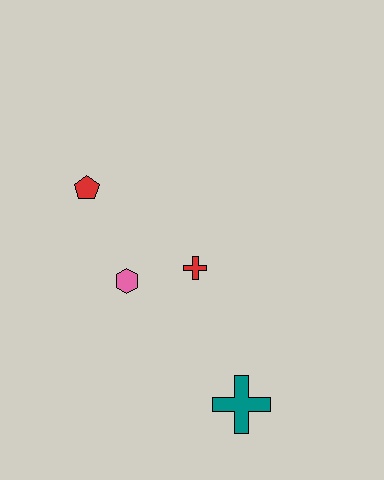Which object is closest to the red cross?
The pink hexagon is closest to the red cross.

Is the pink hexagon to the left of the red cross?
Yes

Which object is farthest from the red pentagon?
The teal cross is farthest from the red pentagon.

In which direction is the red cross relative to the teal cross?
The red cross is above the teal cross.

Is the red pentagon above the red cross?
Yes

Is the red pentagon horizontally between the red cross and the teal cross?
No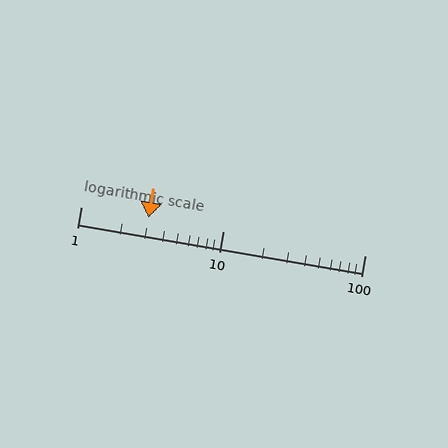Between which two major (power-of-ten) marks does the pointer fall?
The pointer is between 1 and 10.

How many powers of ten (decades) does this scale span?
The scale spans 2 decades, from 1 to 100.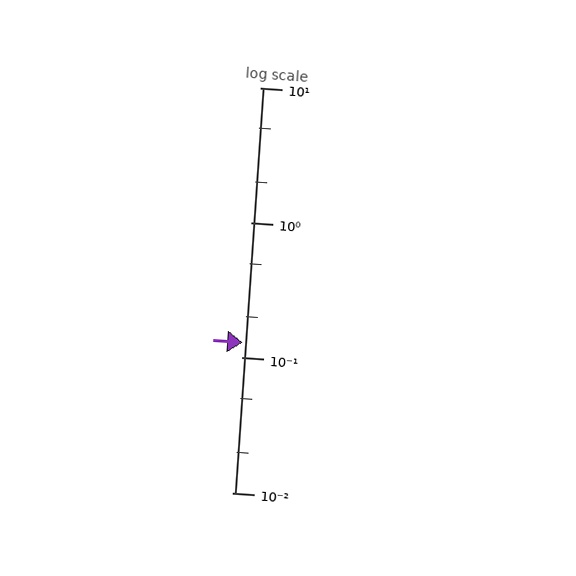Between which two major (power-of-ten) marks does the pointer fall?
The pointer is between 0.1 and 1.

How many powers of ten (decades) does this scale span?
The scale spans 3 decades, from 0.01 to 10.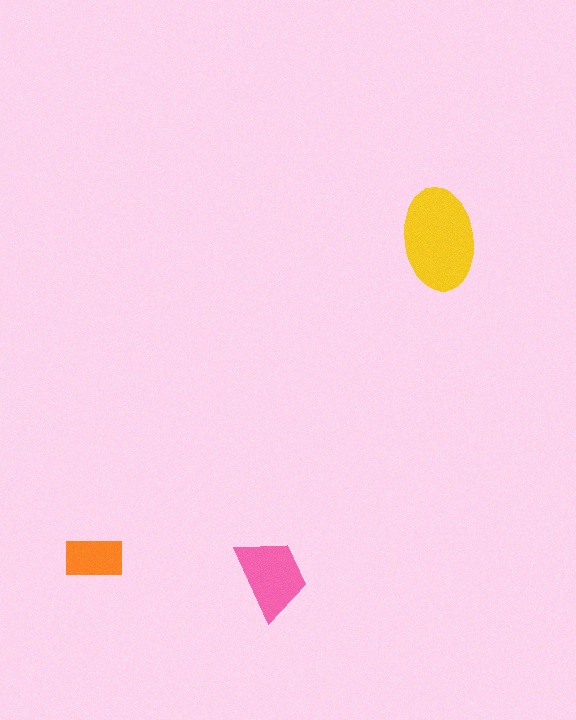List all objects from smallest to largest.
The orange rectangle, the pink trapezoid, the yellow ellipse.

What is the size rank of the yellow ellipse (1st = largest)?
1st.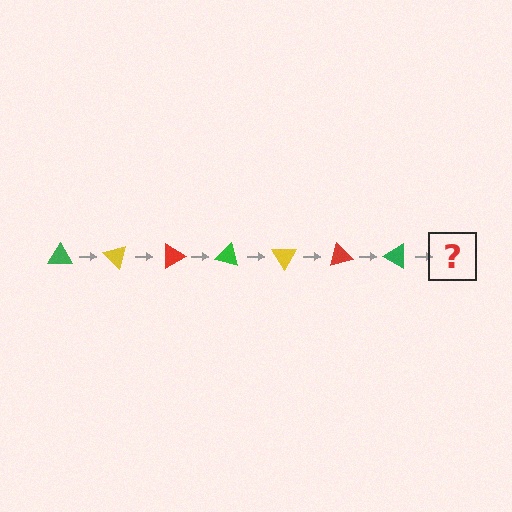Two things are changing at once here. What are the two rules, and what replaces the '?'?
The two rules are that it rotates 45 degrees each step and the color cycles through green, yellow, and red. The '?' should be a yellow triangle, rotated 315 degrees from the start.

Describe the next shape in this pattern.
It should be a yellow triangle, rotated 315 degrees from the start.